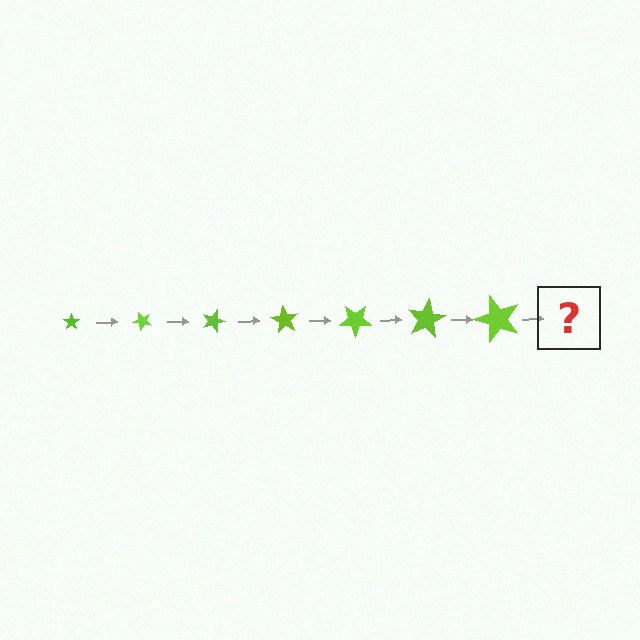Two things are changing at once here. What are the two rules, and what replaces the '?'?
The two rules are that the star grows larger each step and it rotates 45 degrees each step. The '?' should be a star, larger than the previous one and rotated 315 degrees from the start.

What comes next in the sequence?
The next element should be a star, larger than the previous one and rotated 315 degrees from the start.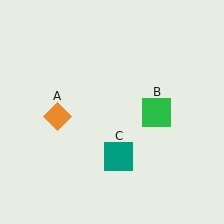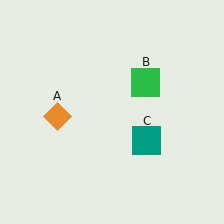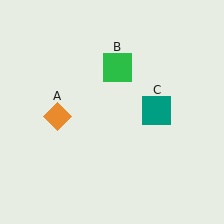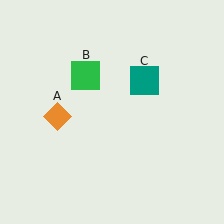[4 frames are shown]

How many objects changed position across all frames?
2 objects changed position: green square (object B), teal square (object C).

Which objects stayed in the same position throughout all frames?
Orange diamond (object A) remained stationary.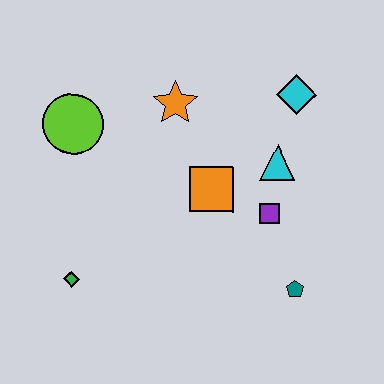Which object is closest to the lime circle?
The orange star is closest to the lime circle.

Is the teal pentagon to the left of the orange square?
No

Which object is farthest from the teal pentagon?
The lime circle is farthest from the teal pentagon.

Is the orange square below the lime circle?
Yes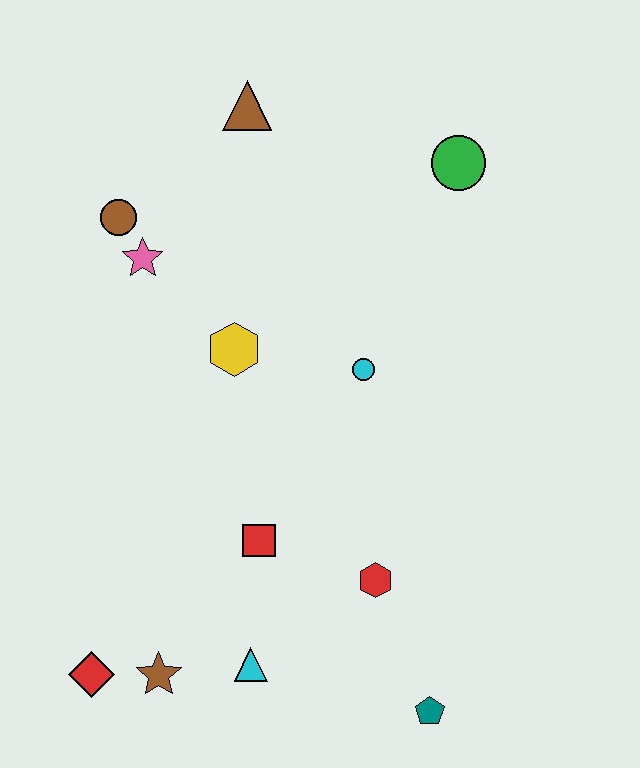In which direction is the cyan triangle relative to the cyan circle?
The cyan triangle is below the cyan circle.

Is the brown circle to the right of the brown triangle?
No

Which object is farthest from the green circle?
The red diamond is farthest from the green circle.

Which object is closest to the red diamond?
The brown star is closest to the red diamond.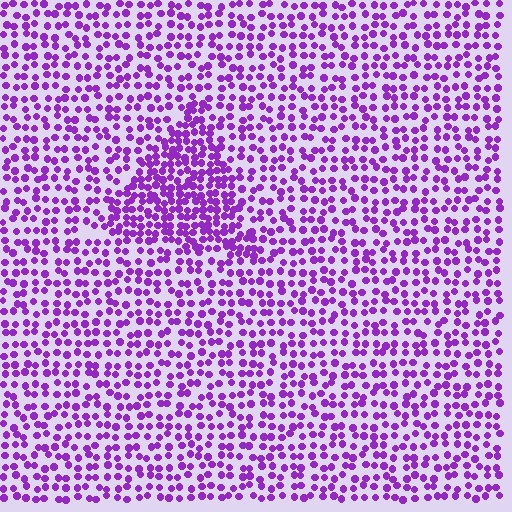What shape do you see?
I see a triangle.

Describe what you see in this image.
The image contains small purple elements arranged at two different densities. A triangle-shaped region is visible where the elements are more densely packed than the surrounding area.